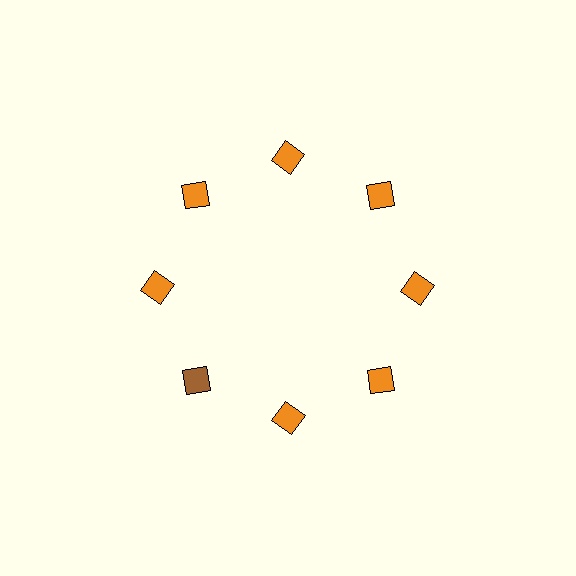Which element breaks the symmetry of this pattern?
The brown square at roughly the 8 o'clock position breaks the symmetry. All other shapes are orange squares.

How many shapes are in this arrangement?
There are 8 shapes arranged in a ring pattern.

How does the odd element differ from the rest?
It has a different color: brown instead of orange.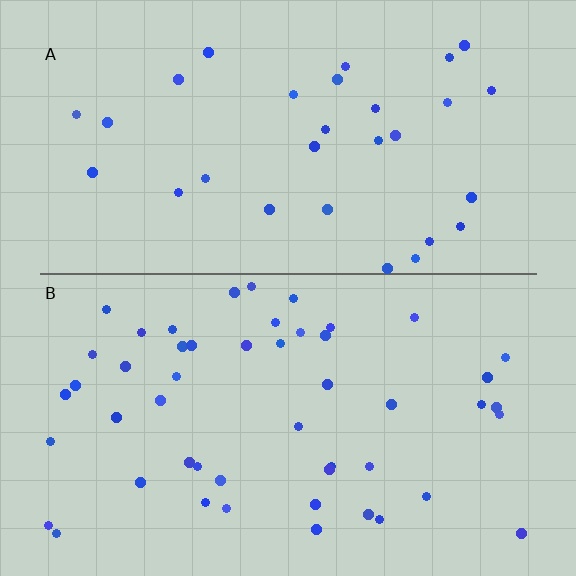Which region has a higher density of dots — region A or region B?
B (the bottom).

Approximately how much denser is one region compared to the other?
Approximately 1.6× — region B over region A.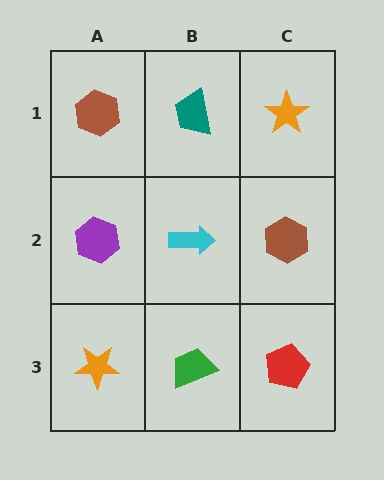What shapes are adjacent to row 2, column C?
An orange star (row 1, column C), a red pentagon (row 3, column C), a cyan arrow (row 2, column B).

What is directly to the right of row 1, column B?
An orange star.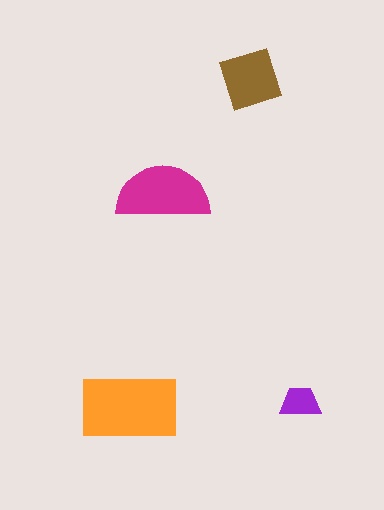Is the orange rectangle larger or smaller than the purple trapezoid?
Larger.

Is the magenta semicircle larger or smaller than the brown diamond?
Larger.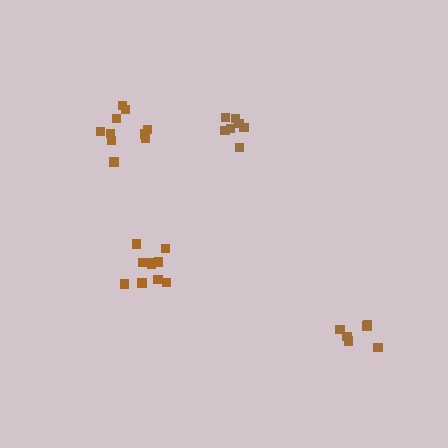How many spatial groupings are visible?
There are 4 spatial groupings.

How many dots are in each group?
Group 1: 7 dots, Group 2: 10 dots, Group 3: 11 dots, Group 4: 6 dots (34 total).